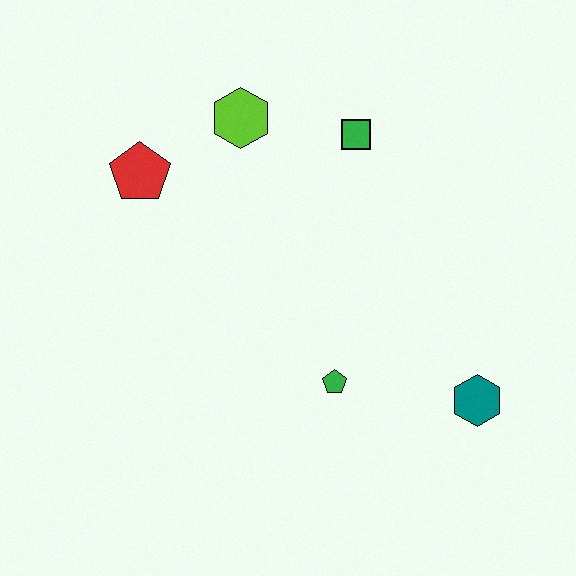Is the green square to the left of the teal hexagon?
Yes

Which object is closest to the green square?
The lime hexagon is closest to the green square.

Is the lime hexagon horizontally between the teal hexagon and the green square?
No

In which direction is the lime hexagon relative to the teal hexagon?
The lime hexagon is above the teal hexagon.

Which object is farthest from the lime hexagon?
The teal hexagon is farthest from the lime hexagon.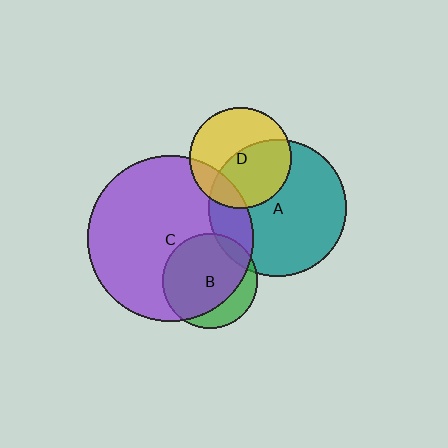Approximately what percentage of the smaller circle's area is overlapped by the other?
Approximately 15%.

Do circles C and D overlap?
Yes.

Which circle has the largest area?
Circle C (purple).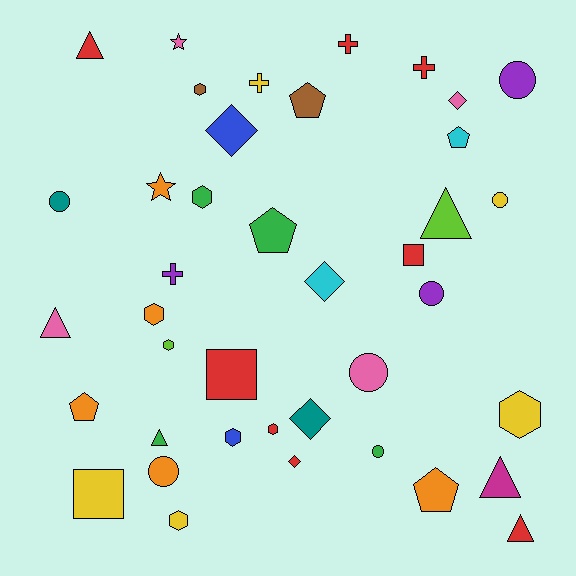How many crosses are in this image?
There are 4 crosses.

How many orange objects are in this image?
There are 5 orange objects.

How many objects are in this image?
There are 40 objects.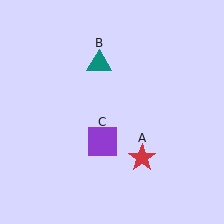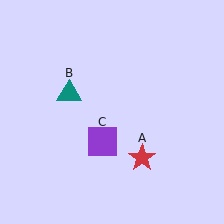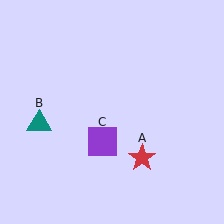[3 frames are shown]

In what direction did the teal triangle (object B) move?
The teal triangle (object B) moved down and to the left.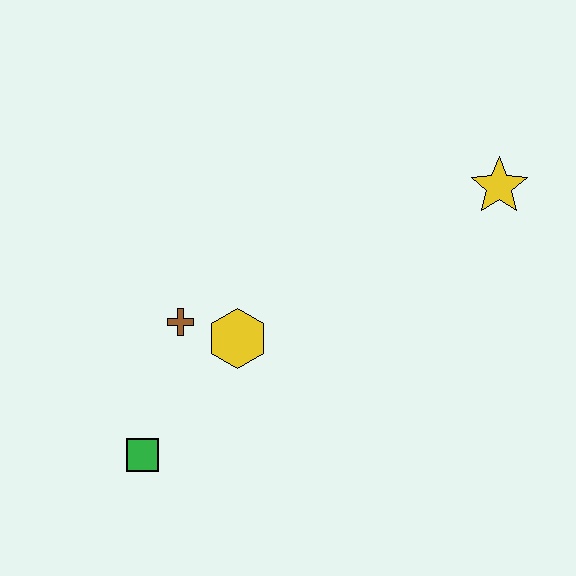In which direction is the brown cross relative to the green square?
The brown cross is above the green square.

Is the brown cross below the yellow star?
Yes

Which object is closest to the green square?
The brown cross is closest to the green square.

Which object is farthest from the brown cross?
The yellow star is farthest from the brown cross.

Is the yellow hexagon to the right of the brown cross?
Yes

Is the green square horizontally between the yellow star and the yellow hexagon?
No